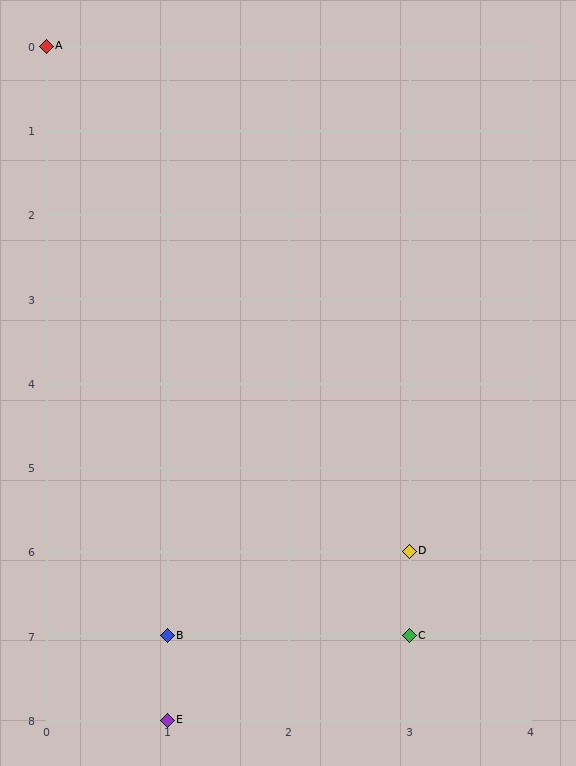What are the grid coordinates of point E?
Point E is at grid coordinates (1, 8).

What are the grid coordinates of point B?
Point B is at grid coordinates (1, 7).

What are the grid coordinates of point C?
Point C is at grid coordinates (3, 7).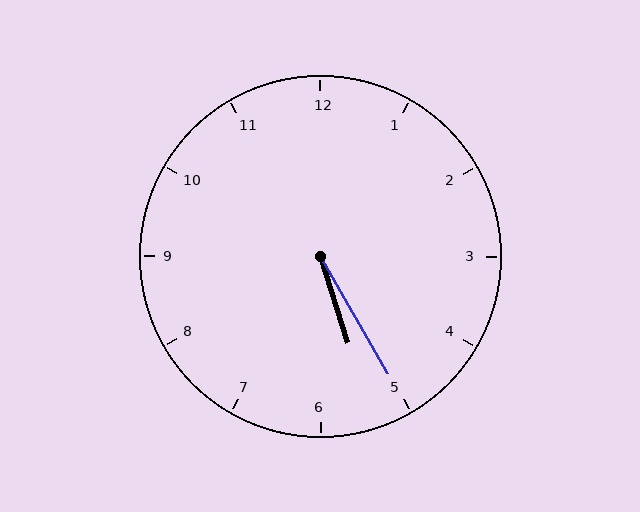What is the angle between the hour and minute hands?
Approximately 12 degrees.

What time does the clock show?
5:25.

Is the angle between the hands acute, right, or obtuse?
It is acute.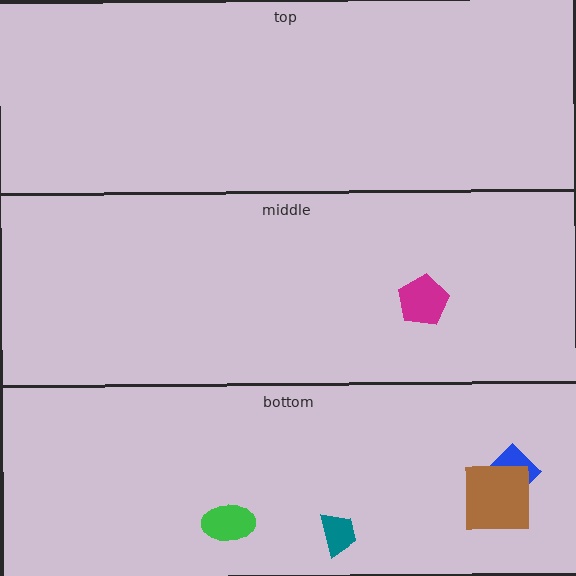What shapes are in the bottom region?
The green ellipse, the teal trapezoid, the blue diamond, the brown square.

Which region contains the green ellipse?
The bottom region.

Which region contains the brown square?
The bottom region.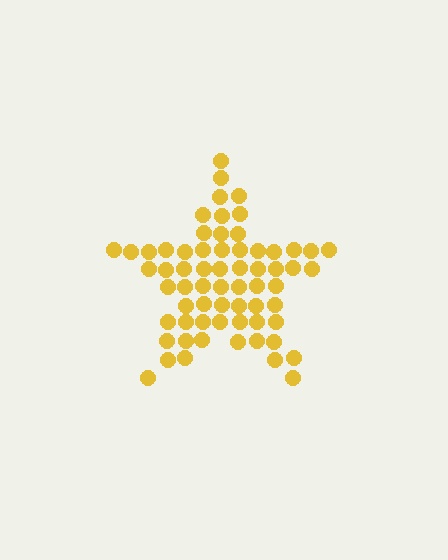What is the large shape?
The large shape is a star.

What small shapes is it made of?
It is made of small circles.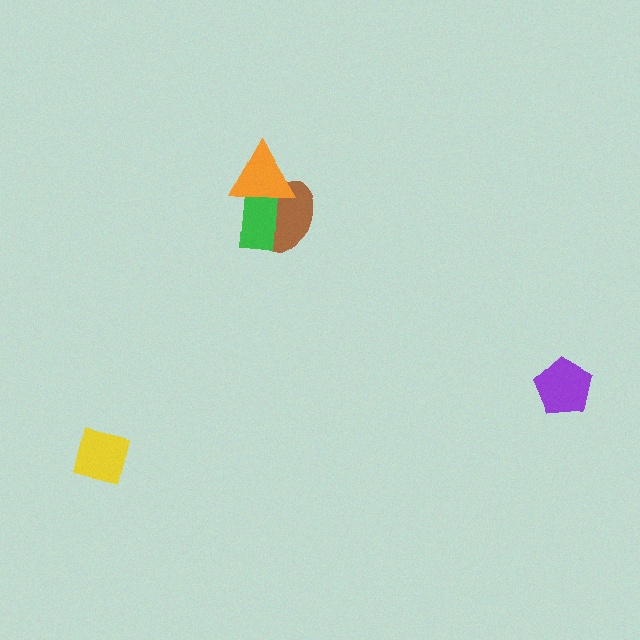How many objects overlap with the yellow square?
0 objects overlap with the yellow square.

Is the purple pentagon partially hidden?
No, no other shape covers it.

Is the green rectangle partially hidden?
Yes, it is partially covered by another shape.